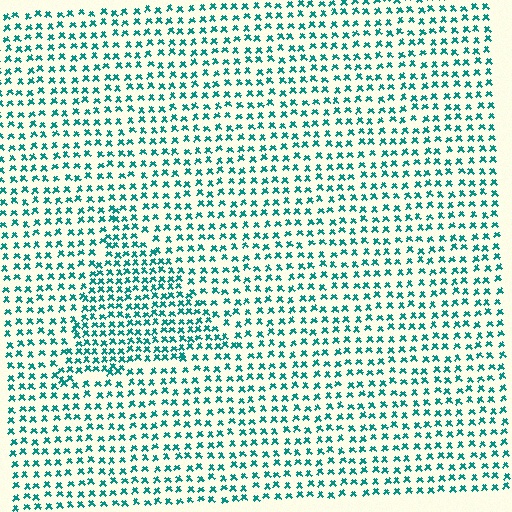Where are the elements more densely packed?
The elements are more densely packed inside the triangle boundary.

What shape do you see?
I see a triangle.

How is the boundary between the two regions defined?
The boundary is defined by a change in element density (approximately 1.6x ratio). All elements are the same color, size, and shape.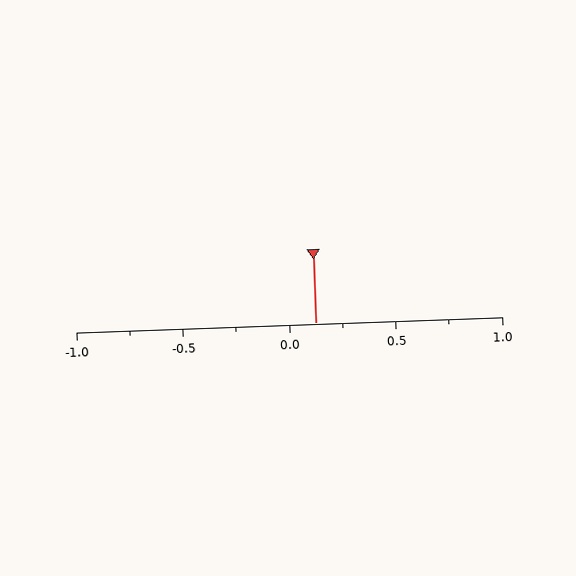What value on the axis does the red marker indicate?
The marker indicates approximately 0.12.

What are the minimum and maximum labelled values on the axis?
The axis runs from -1.0 to 1.0.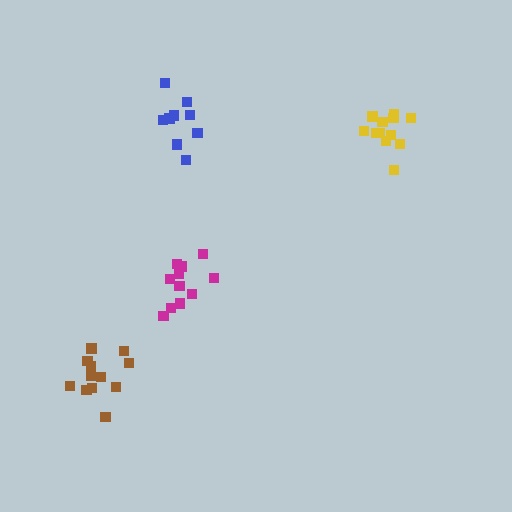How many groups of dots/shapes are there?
There are 4 groups.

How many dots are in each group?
Group 1: 11 dots, Group 2: 12 dots, Group 3: 12 dots, Group 4: 9 dots (44 total).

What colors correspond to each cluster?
The clusters are colored: magenta, brown, yellow, blue.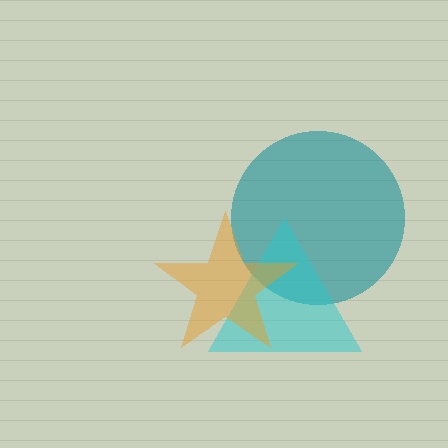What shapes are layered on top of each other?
The layered shapes are: a teal circle, a cyan triangle, an orange star.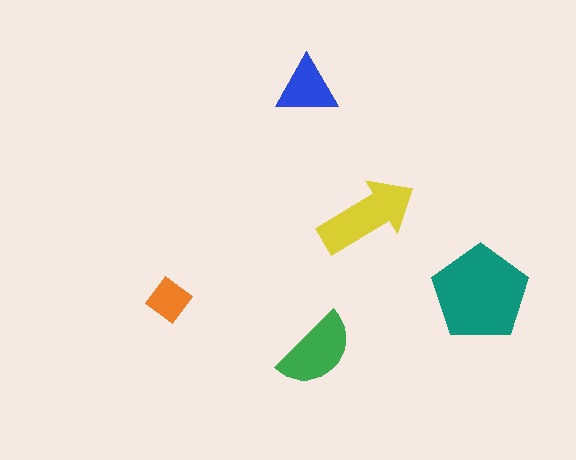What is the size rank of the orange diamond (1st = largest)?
5th.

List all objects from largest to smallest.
The teal pentagon, the yellow arrow, the green semicircle, the blue triangle, the orange diamond.